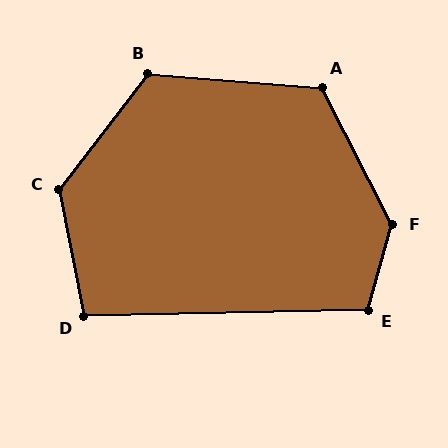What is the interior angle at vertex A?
Approximately 122 degrees (obtuse).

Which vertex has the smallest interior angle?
D, at approximately 100 degrees.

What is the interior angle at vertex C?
Approximately 132 degrees (obtuse).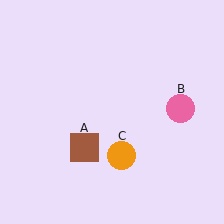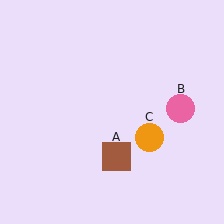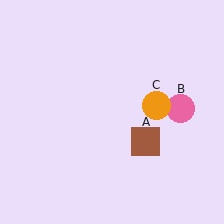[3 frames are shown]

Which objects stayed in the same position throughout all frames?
Pink circle (object B) remained stationary.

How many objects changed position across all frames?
2 objects changed position: brown square (object A), orange circle (object C).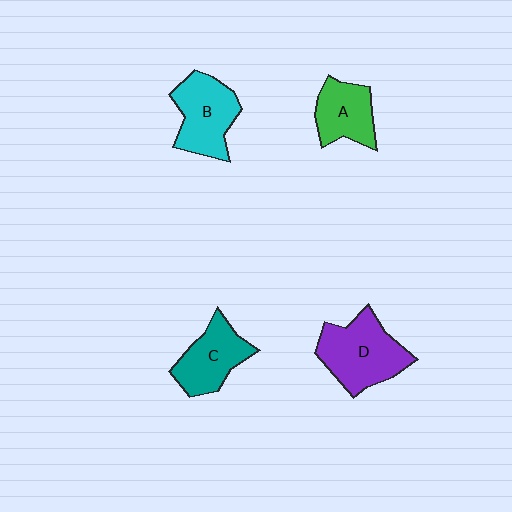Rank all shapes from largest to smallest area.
From largest to smallest: D (purple), B (cyan), C (teal), A (green).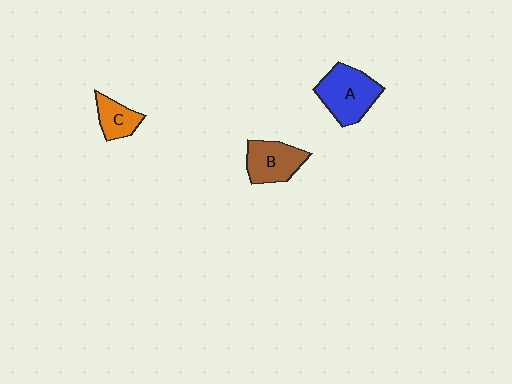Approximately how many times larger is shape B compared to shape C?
Approximately 1.5 times.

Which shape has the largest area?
Shape A (blue).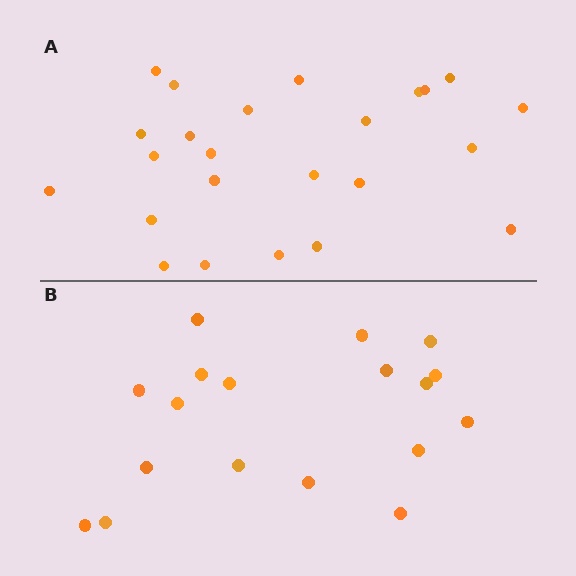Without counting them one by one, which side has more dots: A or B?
Region A (the top region) has more dots.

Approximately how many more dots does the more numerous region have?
Region A has about 6 more dots than region B.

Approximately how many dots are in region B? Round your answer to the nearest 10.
About 20 dots. (The exact count is 18, which rounds to 20.)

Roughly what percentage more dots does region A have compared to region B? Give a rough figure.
About 35% more.